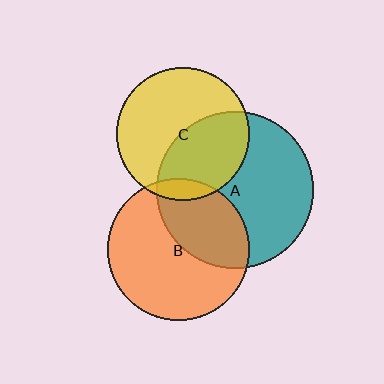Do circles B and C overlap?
Yes.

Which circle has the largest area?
Circle A (teal).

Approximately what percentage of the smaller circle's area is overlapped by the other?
Approximately 10%.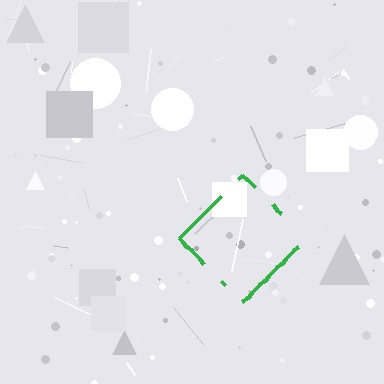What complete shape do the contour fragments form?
The contour fragments form a diamond.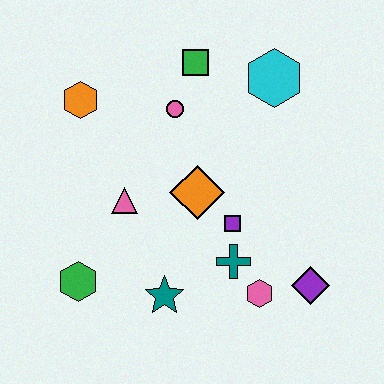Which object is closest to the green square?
The pink circle is closest to the green square.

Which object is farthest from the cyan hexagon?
The green hexagon is farthest from the cyan hexagon.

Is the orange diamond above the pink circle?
No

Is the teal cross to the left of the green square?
No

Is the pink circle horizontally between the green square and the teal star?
Yes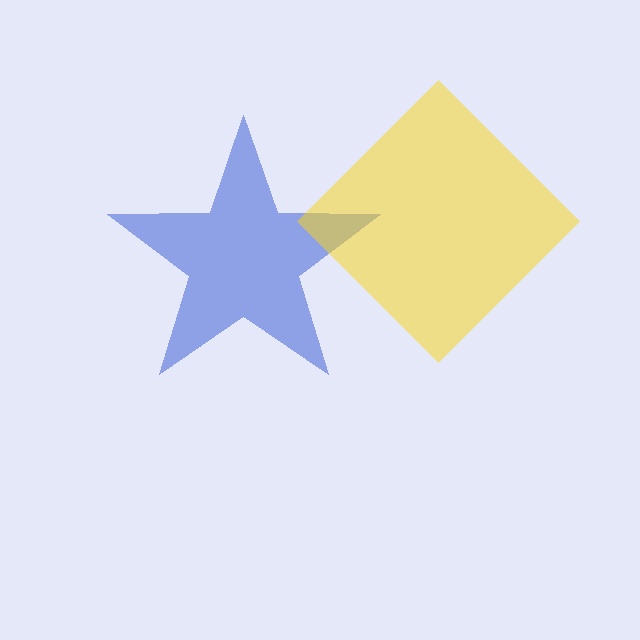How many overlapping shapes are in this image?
There are 2 overlapping shapes in the image.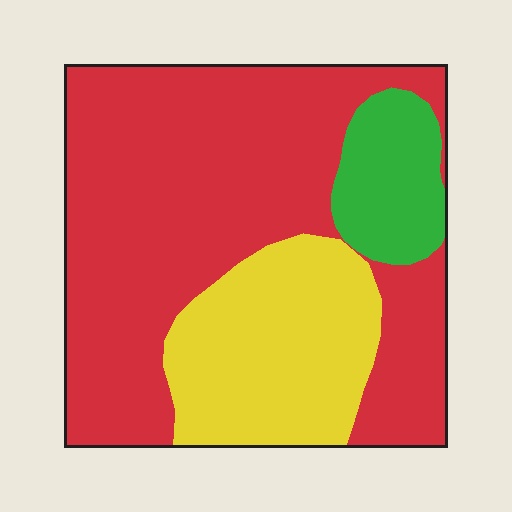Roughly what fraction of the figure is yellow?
Yellow covers about 25% of the figure.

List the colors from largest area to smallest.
From largest to smallest: red, yellow, green.